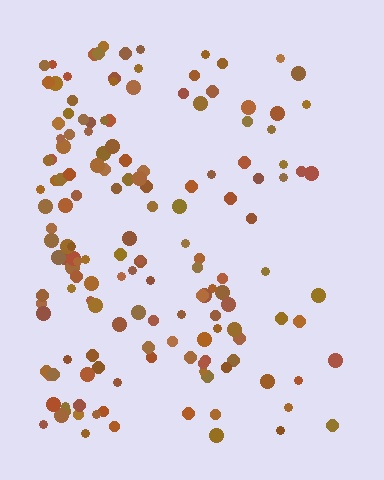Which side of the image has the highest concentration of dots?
The left.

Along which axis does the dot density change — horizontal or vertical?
Horizontal.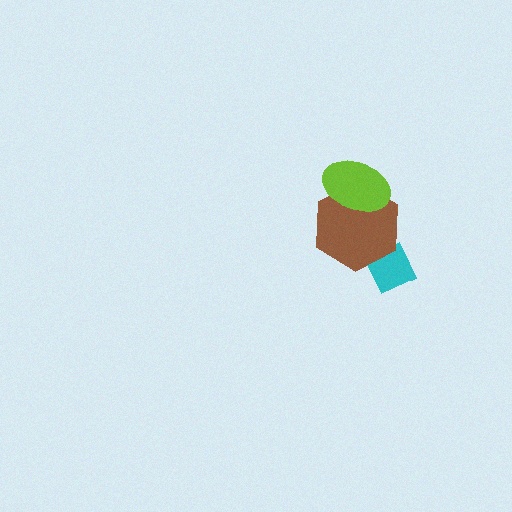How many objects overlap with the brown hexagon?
2 objects overlap with the brown hexagon.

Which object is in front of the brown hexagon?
The lime ellipse is in front of the brown hexagon.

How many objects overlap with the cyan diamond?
1 object overlaps with the cyan diamond.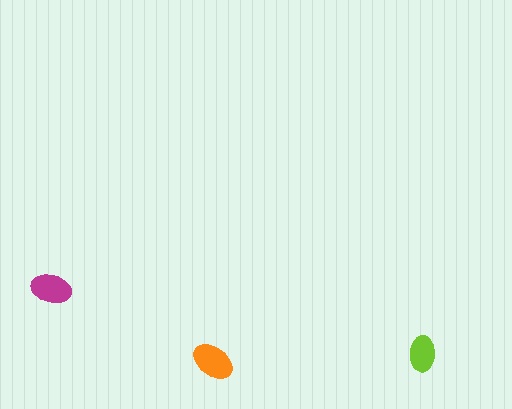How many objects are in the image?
There are 3 objects in the image.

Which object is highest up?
The magenta ellipse is topmost.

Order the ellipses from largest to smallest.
the orange one, the magenta one, the lime one.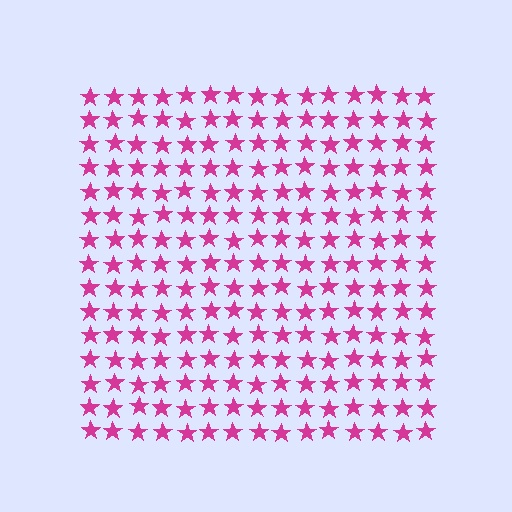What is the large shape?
The large shape is a square.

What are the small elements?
The small elements are stars.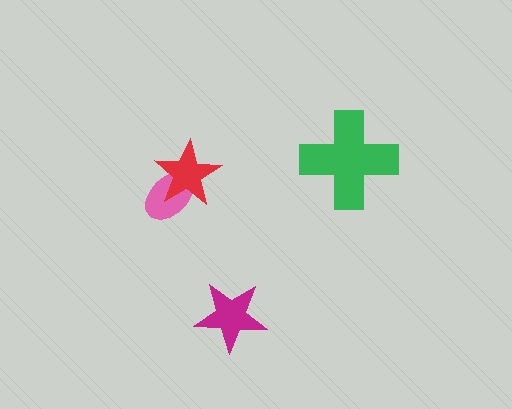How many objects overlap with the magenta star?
0 objects overlap with the magenta star.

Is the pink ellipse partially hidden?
Yes, it is partially covered by another shape.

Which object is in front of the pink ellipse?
The red star is in front of the pink ellipse.